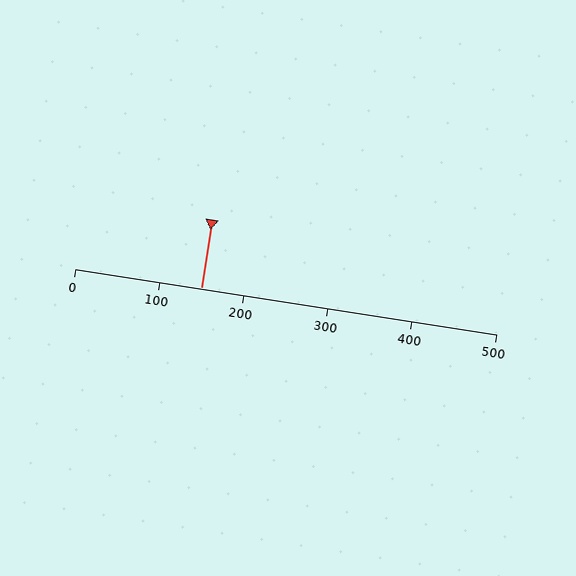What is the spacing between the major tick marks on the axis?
The major ticks are spaced 100 apart.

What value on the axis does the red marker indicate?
The marker indicates approximately 150.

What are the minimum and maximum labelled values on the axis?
The axis runs from 0 to 500.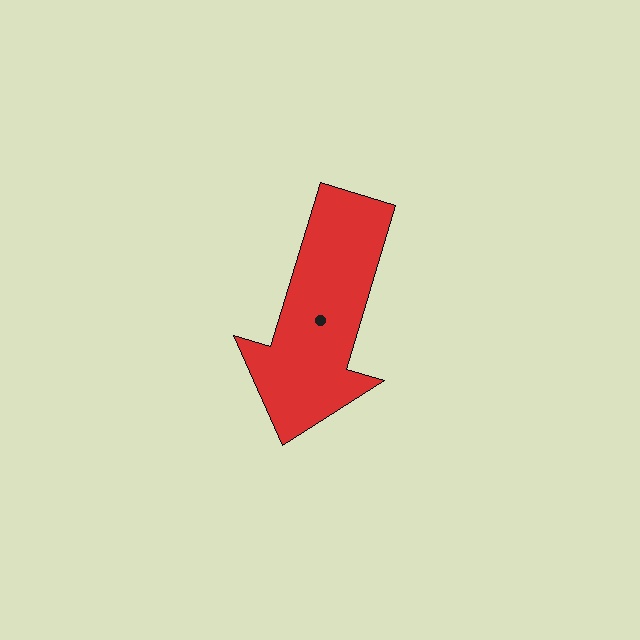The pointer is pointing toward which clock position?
Roughly 7 o'clock.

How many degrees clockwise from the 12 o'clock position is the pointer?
Approximately 197 degrees.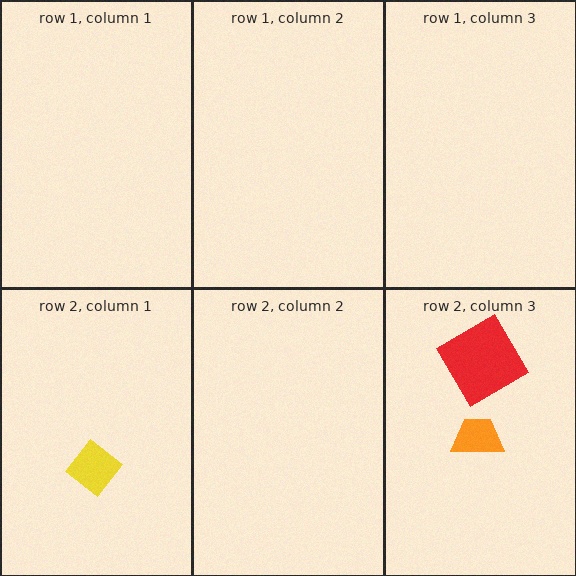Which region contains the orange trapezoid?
The row 2, column 3 region.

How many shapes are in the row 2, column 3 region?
2.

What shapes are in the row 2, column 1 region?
The yellow diamond.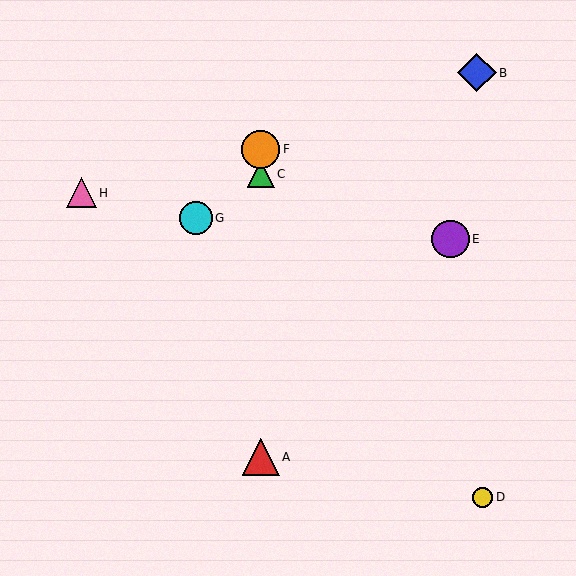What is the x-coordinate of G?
Object G is at x≈196.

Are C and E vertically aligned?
No, C is at x≈261 and E is at x≈451.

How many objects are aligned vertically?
3 objects (A, C, F) are aligned vertically.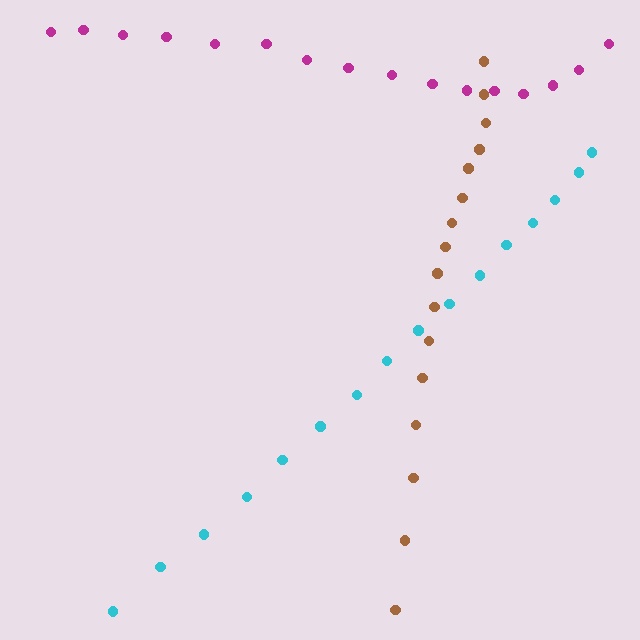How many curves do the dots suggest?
There are 3 distinct paths.